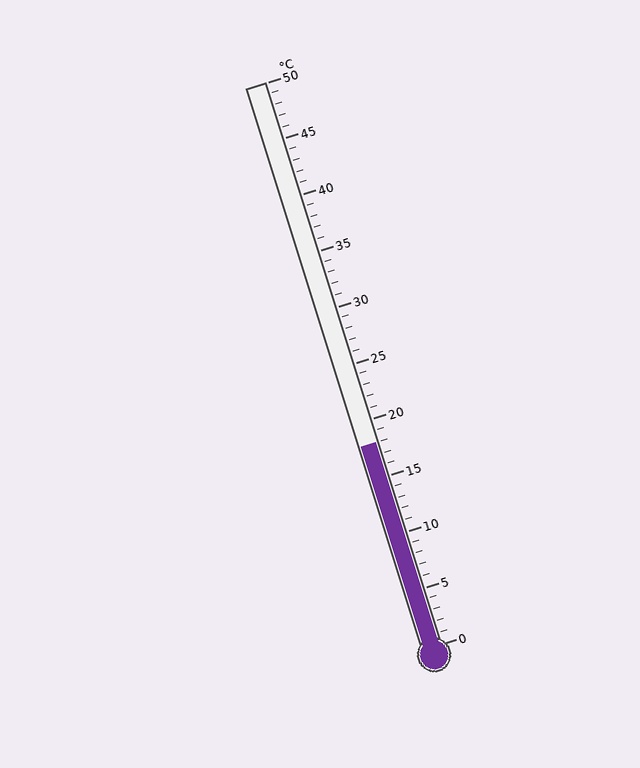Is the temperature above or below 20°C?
The temperature is below 20°C.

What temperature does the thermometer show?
The thermometer shows approximately 18°C.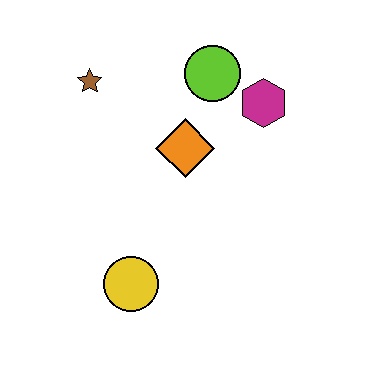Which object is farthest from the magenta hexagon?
The yellow circle is farthest from the magenta hexagon.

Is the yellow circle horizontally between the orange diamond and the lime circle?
No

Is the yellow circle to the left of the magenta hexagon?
Yes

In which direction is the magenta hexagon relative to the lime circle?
The magenta hexagon is to the right of the lime circle.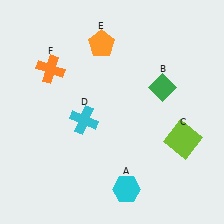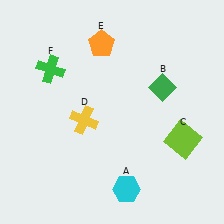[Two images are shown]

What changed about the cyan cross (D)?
In Image 1, D is cyan. In Image 2, it changed to yellow.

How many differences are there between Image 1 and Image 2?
There are 2 differences between the two images.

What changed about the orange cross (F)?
In Image 1, F is orange. In Image 2, it changed to green.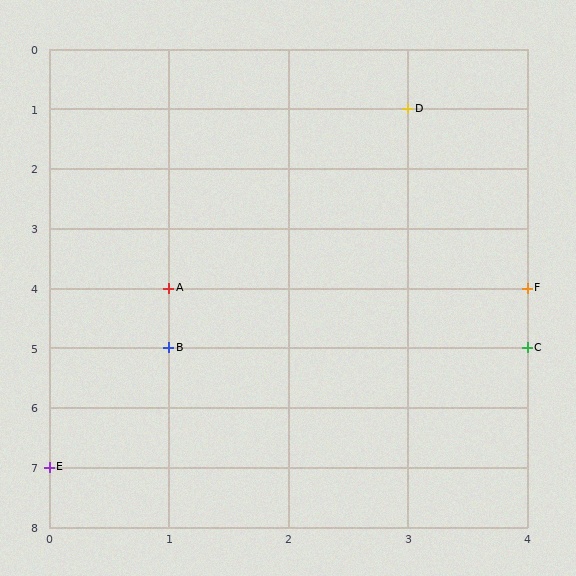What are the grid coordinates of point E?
Point E is at grid coordinates (0, 7).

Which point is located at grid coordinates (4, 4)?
Point F is at (4, 4).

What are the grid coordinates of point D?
Point D is at grid coordinates (3, 1).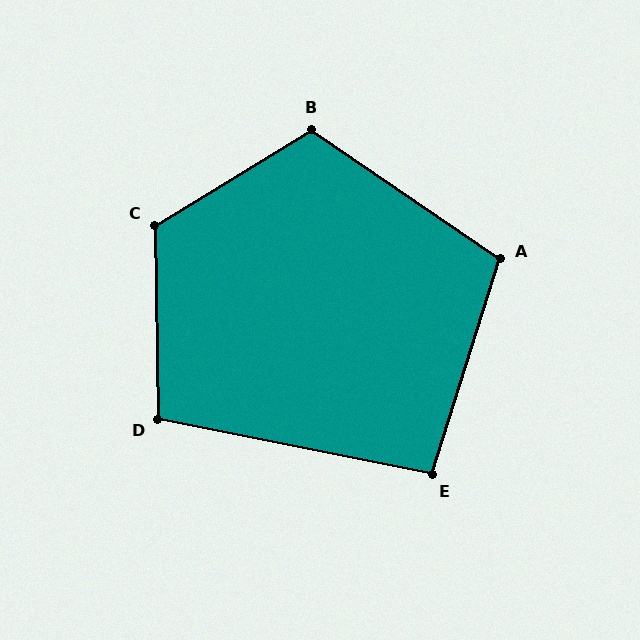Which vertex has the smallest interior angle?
E, at approximately 96 degrees.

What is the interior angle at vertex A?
Approximately 107 degrees (obtuse).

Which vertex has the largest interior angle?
C, at approximately 121 degrees.